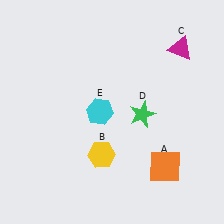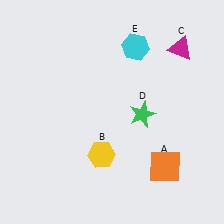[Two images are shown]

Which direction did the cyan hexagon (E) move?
The cyan hexagon (E) moved up.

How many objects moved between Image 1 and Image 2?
1 object moved between the two images.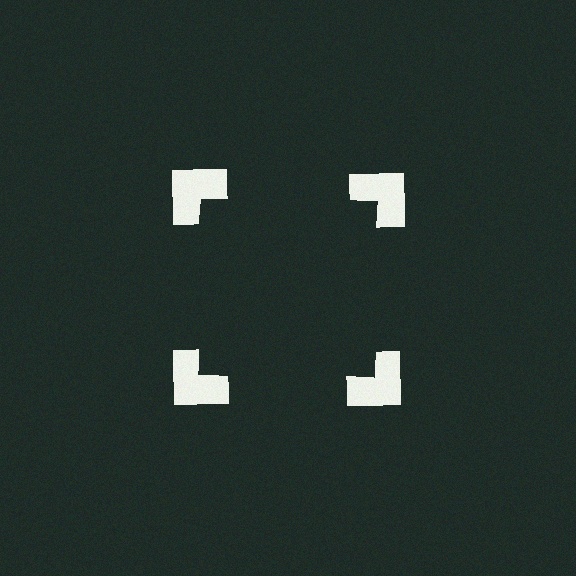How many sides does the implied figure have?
4 sides.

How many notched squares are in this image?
There are 4 — one at each vertex of the illusory square.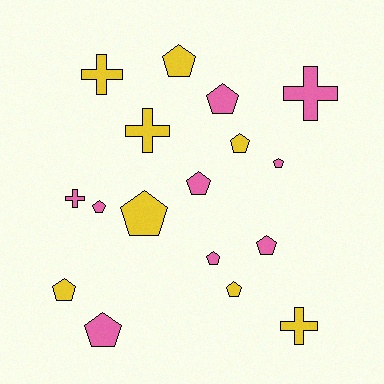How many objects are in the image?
There are 17 objects.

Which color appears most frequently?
Pink, with 9 objects.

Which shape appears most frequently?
Pentagon, with 12 objects.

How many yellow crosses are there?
There are 3 yellow crosses.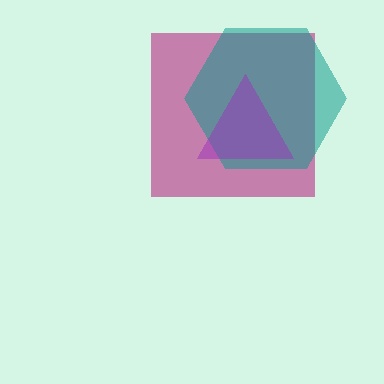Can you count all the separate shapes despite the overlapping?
Yes, there are 3 separate shapes.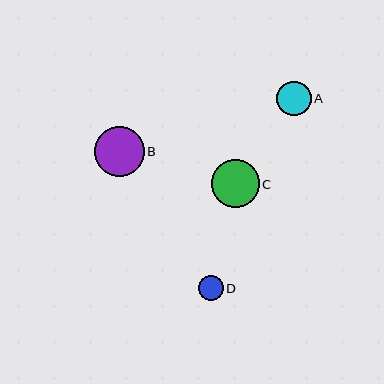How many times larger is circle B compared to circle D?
Circle B is approximately 2.0 times the size of circle D.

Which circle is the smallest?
Circle D is the smallest with a size of approximately 25 pixels.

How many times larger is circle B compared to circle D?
Circle B is approximately 2.0 times the size of circle D.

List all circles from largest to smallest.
From largest to smallest: B, C, A, D.